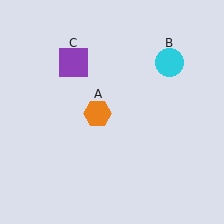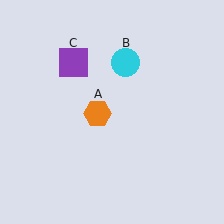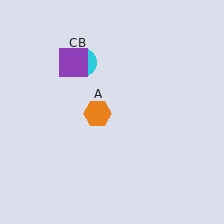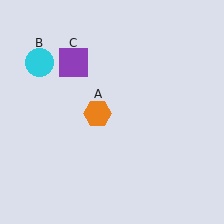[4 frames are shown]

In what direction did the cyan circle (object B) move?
The cyan circle (object B) moved left.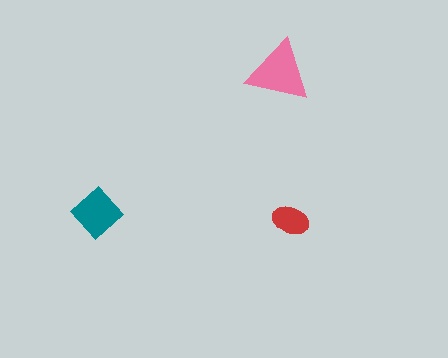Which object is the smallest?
The red ellipse.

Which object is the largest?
The pink triangle.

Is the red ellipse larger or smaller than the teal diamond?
Smaller.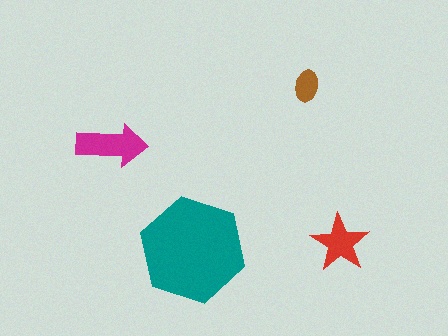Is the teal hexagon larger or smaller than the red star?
Larger.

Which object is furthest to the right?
The red star is rightmost.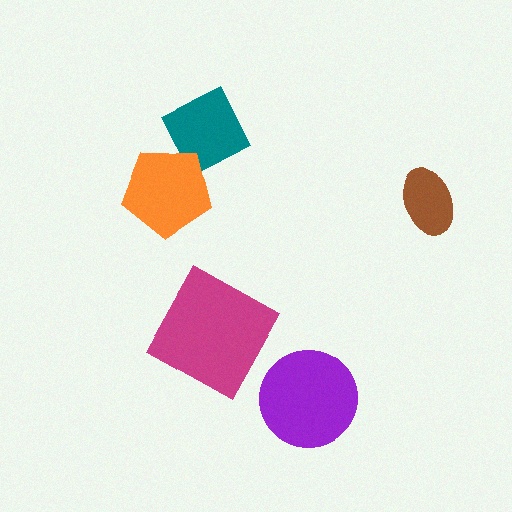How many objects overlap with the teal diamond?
1 object overlaps with the teal diamond.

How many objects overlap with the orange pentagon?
1 object overlaps with the orange pentagon.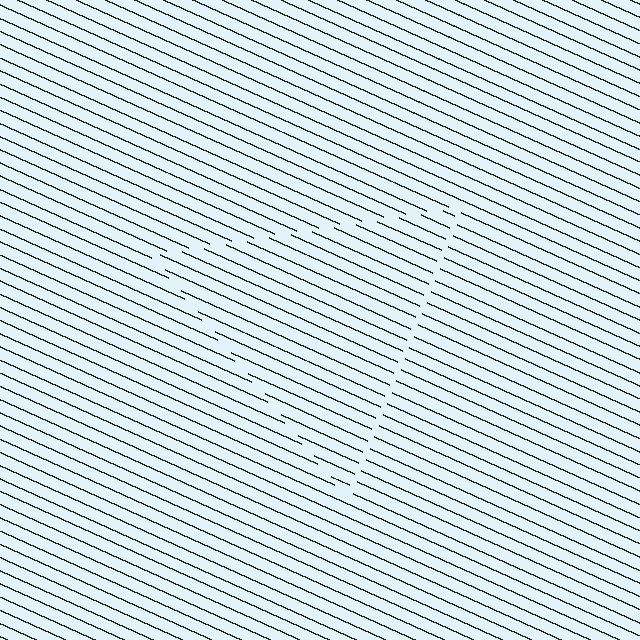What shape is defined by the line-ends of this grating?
An illusory triangle. The interior of the shape contains the same grating, shifted by half a period — the contour is defined by the phase discontinuity where line-ends from the inner and outer gratings abut.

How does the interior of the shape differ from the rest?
The interior of the shape contains the same grating, shifted by half a period — the contour is defined by the phase discontinuity where line-ends from the inner and outer gratings abut.